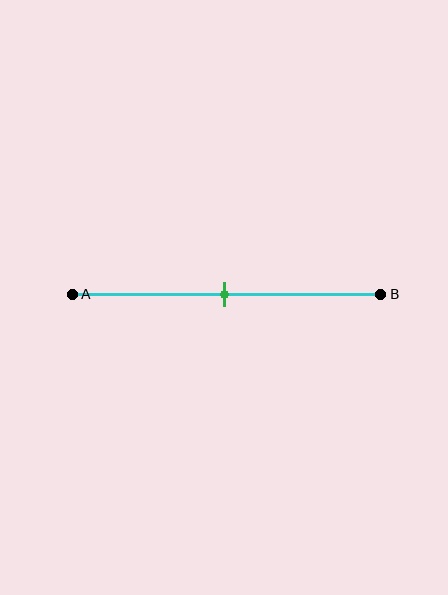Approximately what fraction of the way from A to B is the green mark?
The green mark is approximately 50% of the way from A to B.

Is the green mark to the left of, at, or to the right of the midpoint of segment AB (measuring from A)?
The green mark is approximately at the midpoint of segment AB.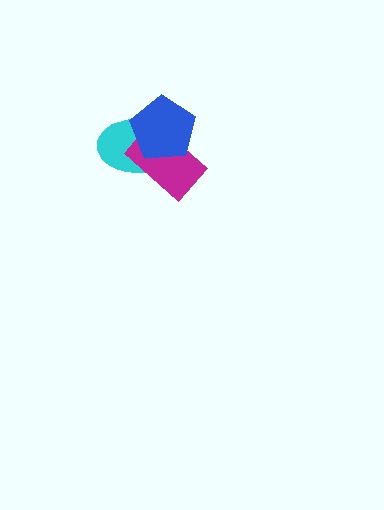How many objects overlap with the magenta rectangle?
2 objects overlap with the magenta rectangle.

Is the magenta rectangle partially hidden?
Yes, it is partially covered by another shape.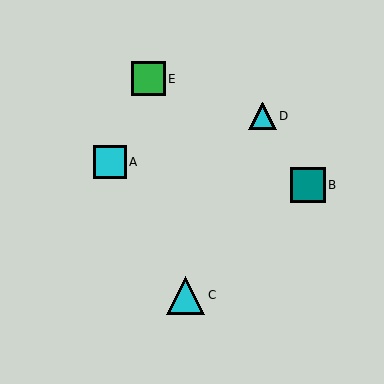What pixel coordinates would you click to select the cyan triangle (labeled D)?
Click at (262, 116) to select the cyan triangle D.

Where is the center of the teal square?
The center of the teal square is at (308, 185).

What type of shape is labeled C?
Shape C is a cyan triangle.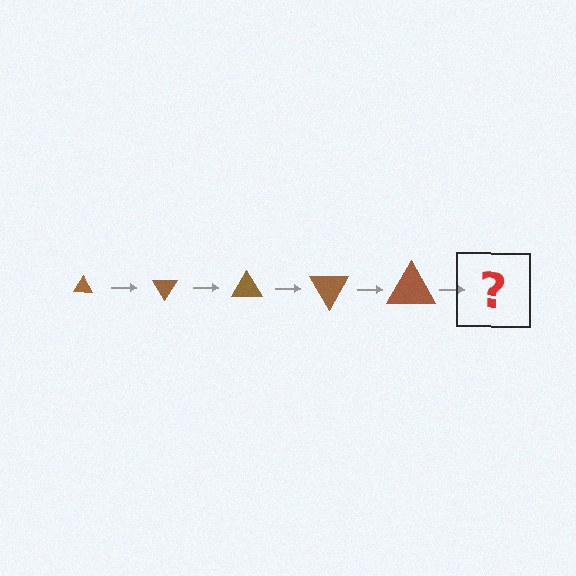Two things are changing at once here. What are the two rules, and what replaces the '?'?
The two rules are that the triangle grows larger each step and it rotates 60 degrees each step. The '?' should be a triangle, larger than the previous one and rotated 300 degrees from the start.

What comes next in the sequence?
The next element should be a triangle, larger than the previous one and rotated 300 degrees from the start.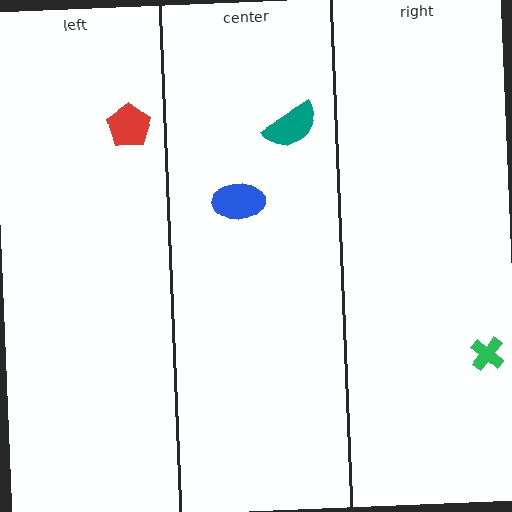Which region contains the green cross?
The right region.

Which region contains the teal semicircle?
The center region.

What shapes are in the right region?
The green cross.